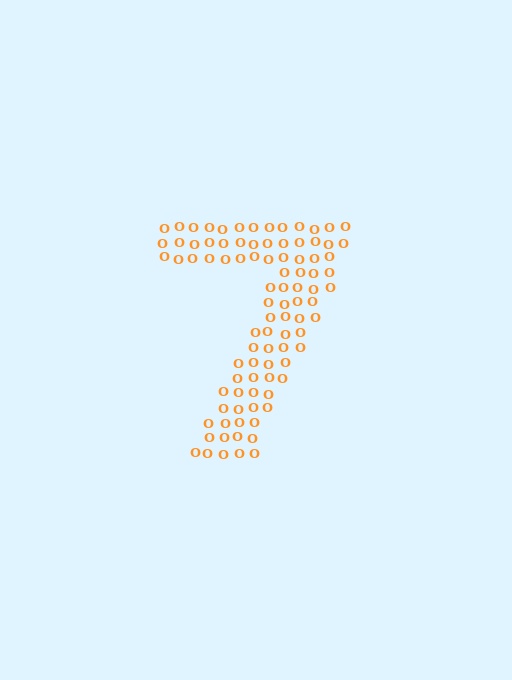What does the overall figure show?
The overall figure shows the digit 7.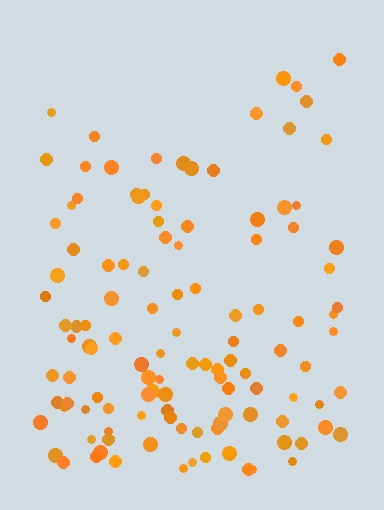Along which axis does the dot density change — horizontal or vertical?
Vertical.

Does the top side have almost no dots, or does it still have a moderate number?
Still a moderate number, just noticeably fewer than the bottom.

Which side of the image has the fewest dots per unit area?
The top.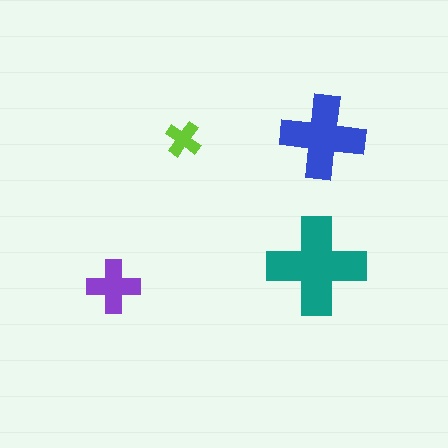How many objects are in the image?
There are 4 objects in the image.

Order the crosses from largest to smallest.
the teal one, the blue one, the purple one, the lime one.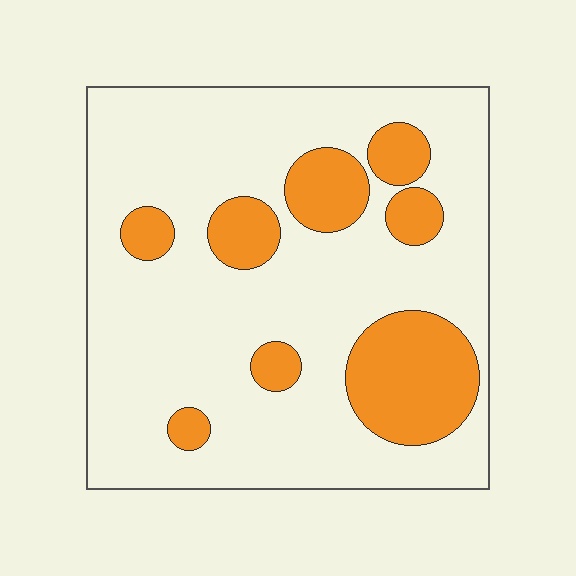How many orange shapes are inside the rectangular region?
8.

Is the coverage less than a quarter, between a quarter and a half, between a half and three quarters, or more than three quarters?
Less than a quarter.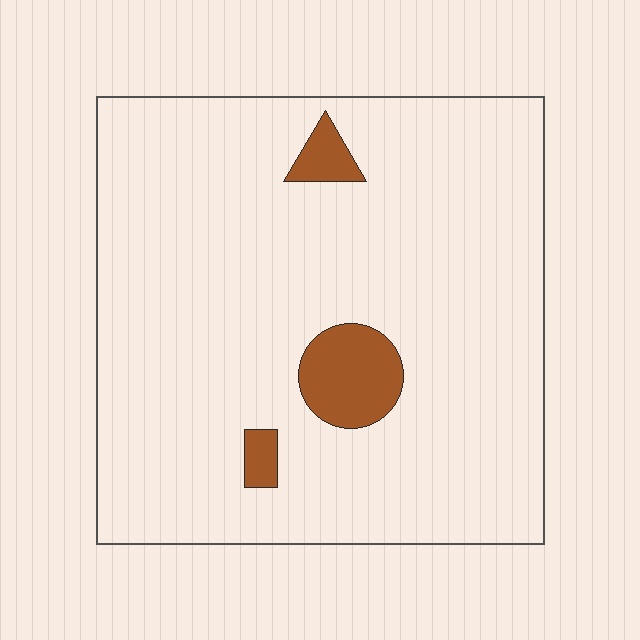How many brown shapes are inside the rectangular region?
3.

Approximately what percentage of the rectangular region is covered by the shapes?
Approximately 5%.